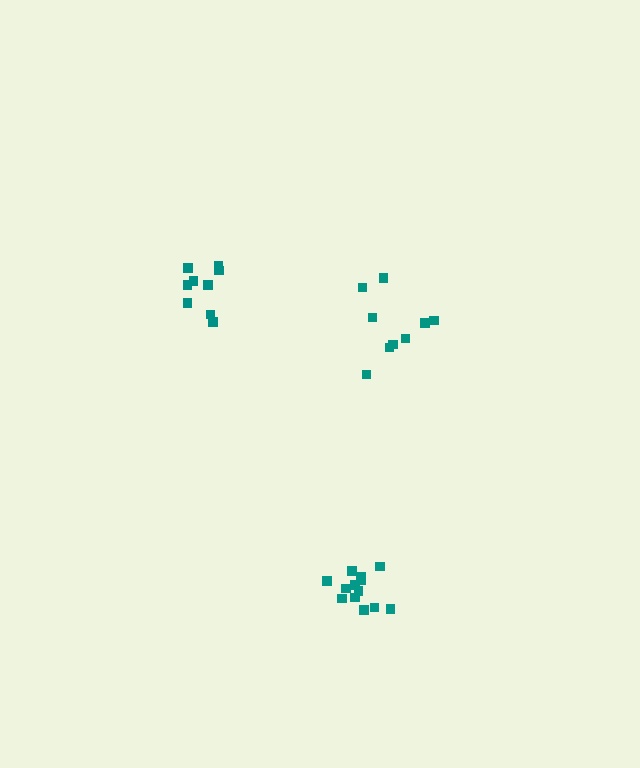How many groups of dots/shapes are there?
There are 3 groups.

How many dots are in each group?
Group 1: 9 dots, Group 2: 9 dots, Group 3: 13 dots (31 total).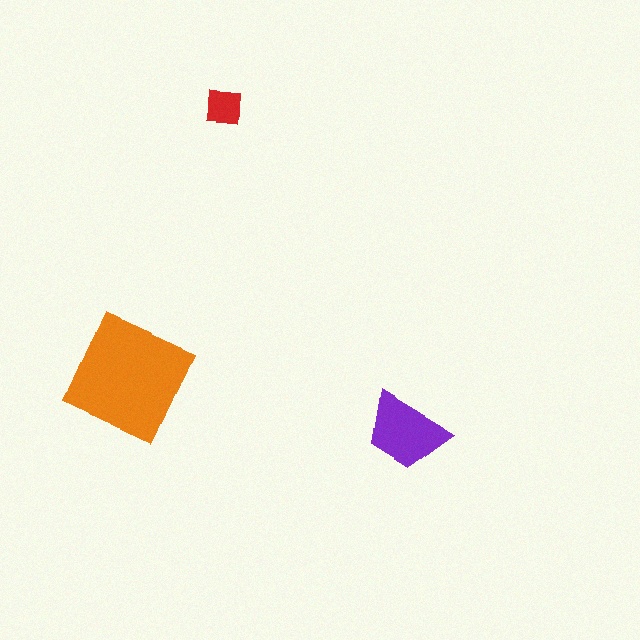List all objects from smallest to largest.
The red square, the purple trapezoid, the orange square.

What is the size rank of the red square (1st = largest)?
3rd.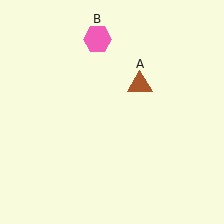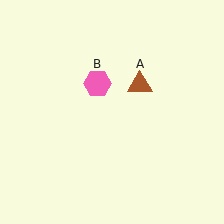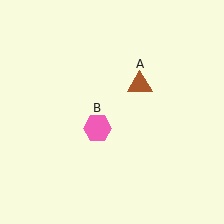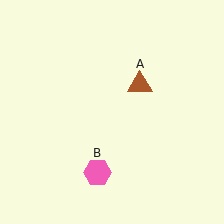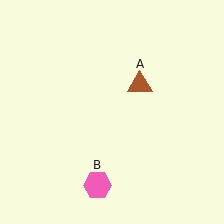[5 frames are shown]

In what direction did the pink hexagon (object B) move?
The pink hexagon (object B) moved down.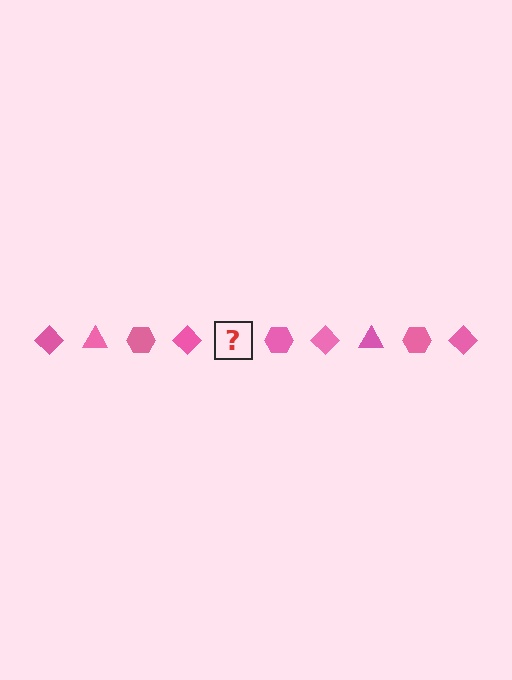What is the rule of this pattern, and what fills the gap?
The rule is that the pattern cycles through diamond, triangle, hexagon shapes in pink. The gap should be filled with a pink triangle.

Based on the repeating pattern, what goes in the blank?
The blank should be a pink triangle.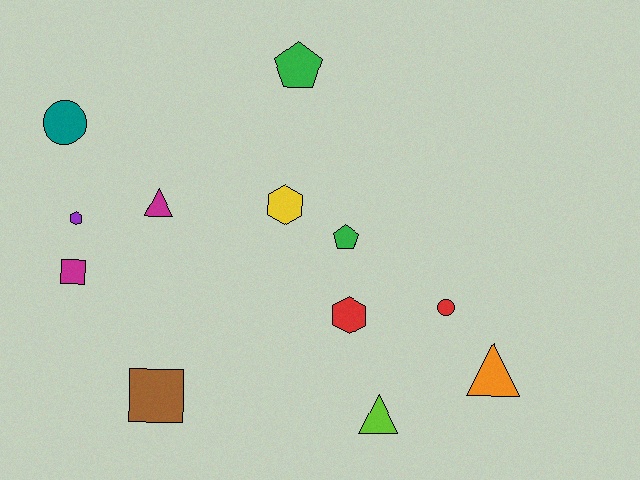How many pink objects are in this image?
There are no pink objects.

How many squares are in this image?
There are 2 squares.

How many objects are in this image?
There are 12 objects.